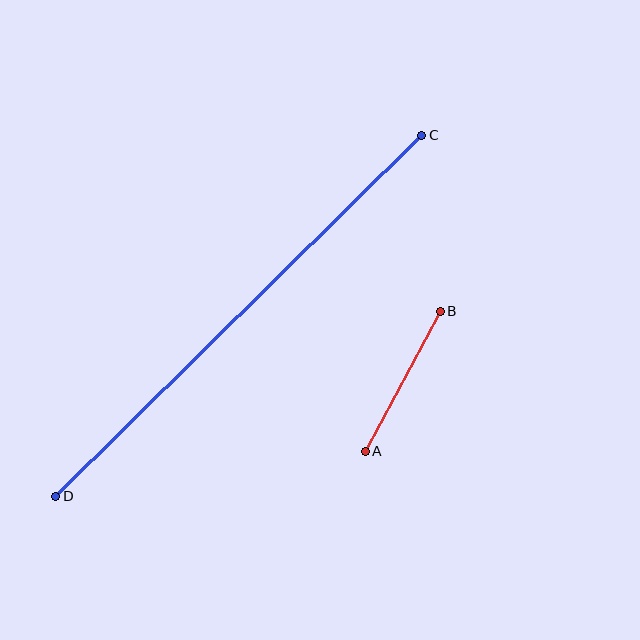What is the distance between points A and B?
The distance is approximately 159 pixels.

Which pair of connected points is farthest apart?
Points C and D are farthest apart.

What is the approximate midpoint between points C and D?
The midpoint is at approximately (239, 316) pixels.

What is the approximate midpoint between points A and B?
The midpoint is at approximately (403, 381) pixels.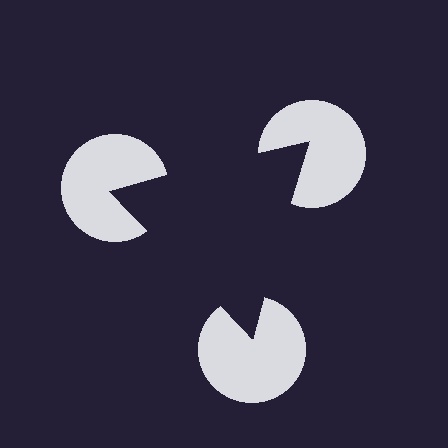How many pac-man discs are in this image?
There are 3 — one at each vertex of the illusory triangle.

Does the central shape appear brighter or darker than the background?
It typically appears slightly darker than the background, even though no actual brightness change is drawn.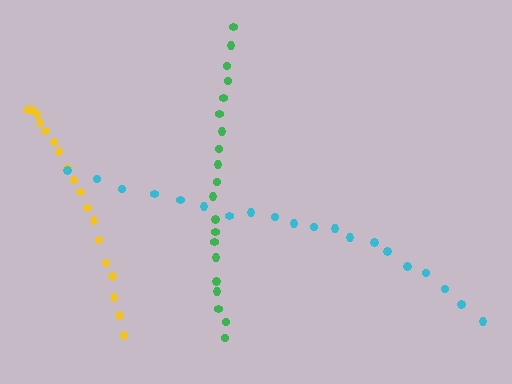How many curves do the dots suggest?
There are 3 distinct paths.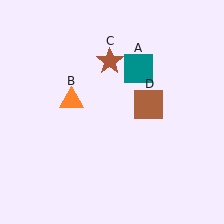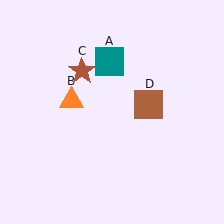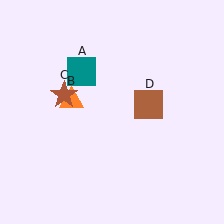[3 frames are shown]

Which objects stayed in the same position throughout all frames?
Orange triangle (object B) and brown square (object D) remained stationary.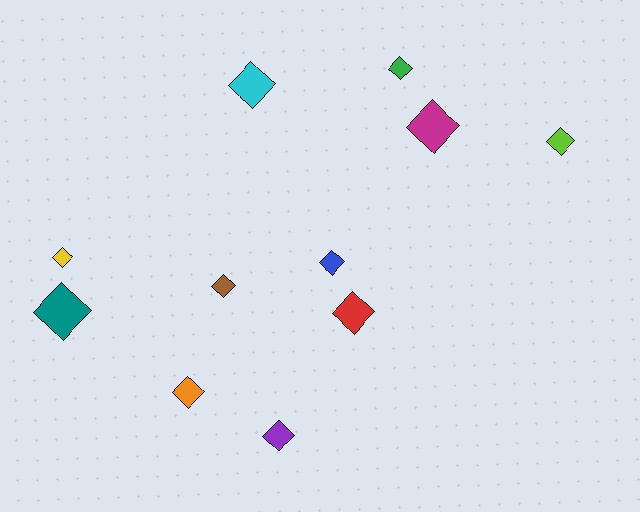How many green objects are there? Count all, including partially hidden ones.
There is 1 green object.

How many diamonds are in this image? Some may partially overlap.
There are 11 diamonds.